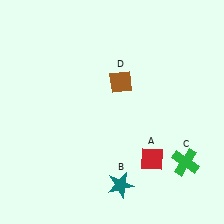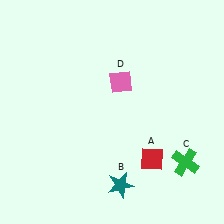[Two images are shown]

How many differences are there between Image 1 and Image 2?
There is 1 difference between the two images.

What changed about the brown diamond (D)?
In Image 1, D is brown. In Image 2, it changed to pink.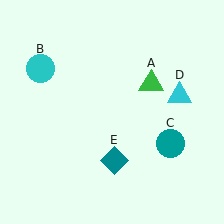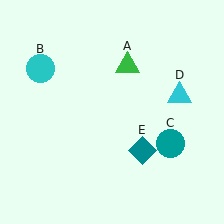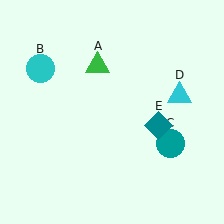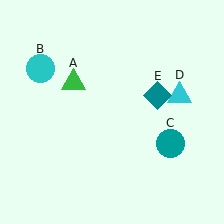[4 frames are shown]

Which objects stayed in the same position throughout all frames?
Cyan circle (object B) and teal circle (object C) and cyan triangle (object D) remained stationary.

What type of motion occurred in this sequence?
The green triangle (object A), teal diamond (object E) rotated counterclockwise around the center of the scene.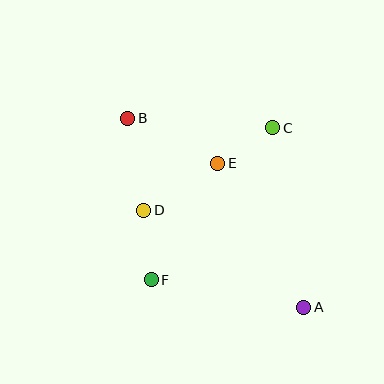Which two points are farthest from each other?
Points A and B are farthest from each other.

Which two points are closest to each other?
Points C and E are closest to each other.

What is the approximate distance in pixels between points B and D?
The distance between B and D is approximately 93 pixels.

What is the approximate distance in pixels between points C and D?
The distance between C and D is approximately 153 pixels.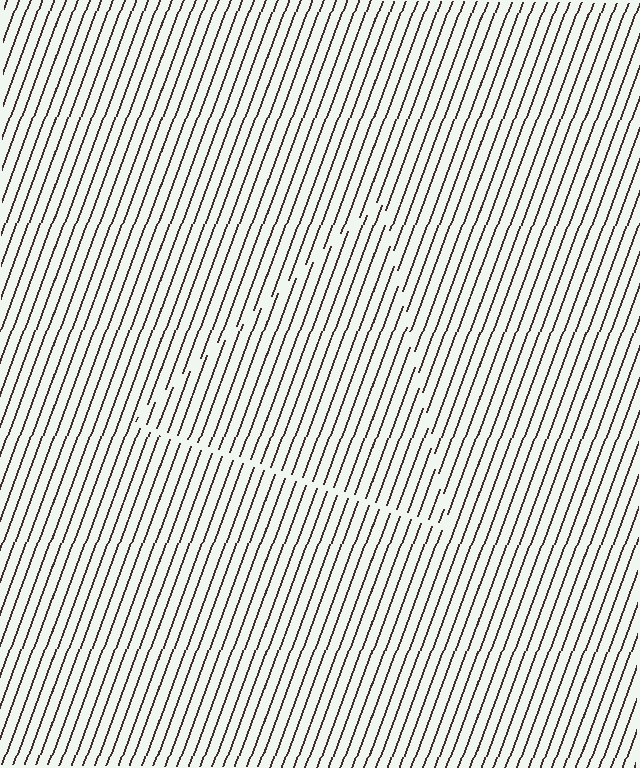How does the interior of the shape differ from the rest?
The interior of the shape contains the same grating, shifted by half a period — the contour is defined by the phase discontinuity where line-ends from the inner and outer gratings abut.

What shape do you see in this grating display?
An illusory triangle. The interior of the shape contains the same grating, shifted by half a period — the contour is defined by the phase discontinuity where line-ends from the inner and outer gratings abut.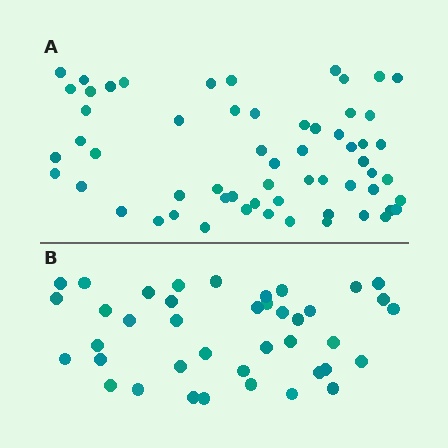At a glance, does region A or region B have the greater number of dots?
Region A (the top region) has more dots.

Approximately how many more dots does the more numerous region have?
Region A has approximately 20 more dots than region B.